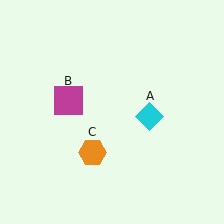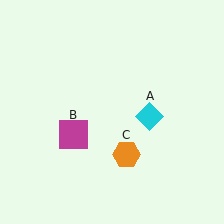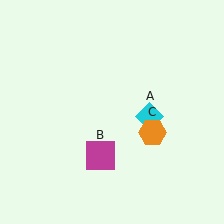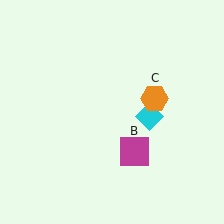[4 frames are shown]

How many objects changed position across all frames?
2 objects changed position: magenta square (object B), orange hexagon (object C).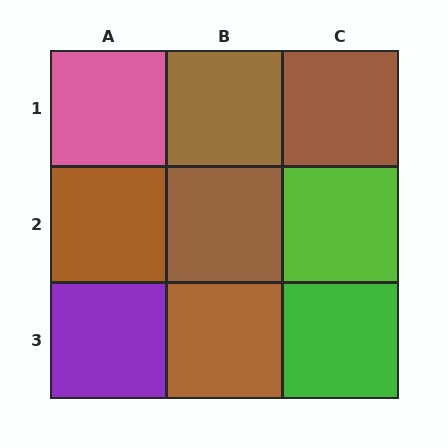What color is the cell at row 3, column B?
Brown.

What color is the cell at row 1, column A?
Pink.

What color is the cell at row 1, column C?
Brown.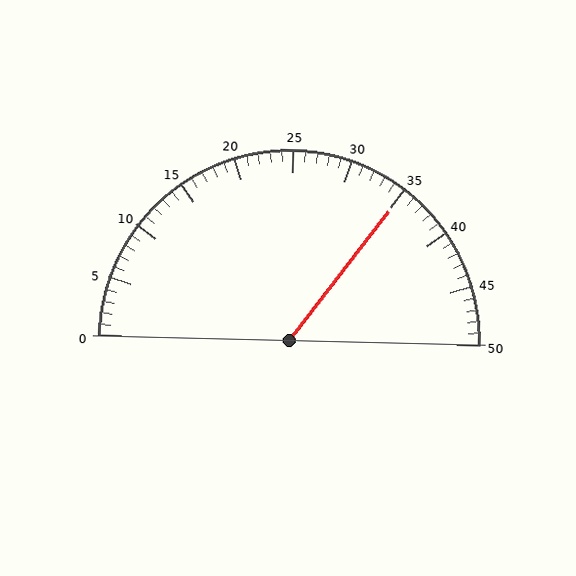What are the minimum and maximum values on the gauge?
The gauge ranges from 0 to 50.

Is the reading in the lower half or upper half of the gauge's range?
The reading is in the upper half of the range (0 to 50).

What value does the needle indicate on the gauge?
The needle indicates approximately 35.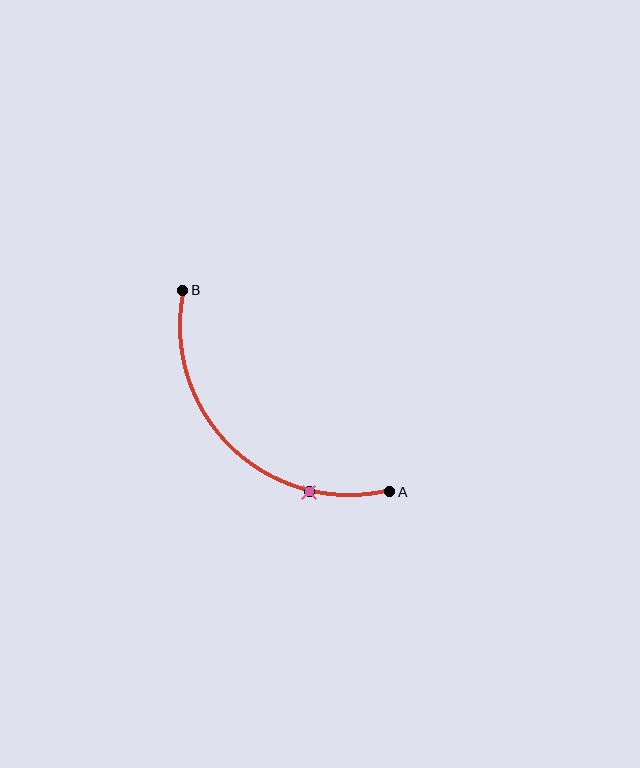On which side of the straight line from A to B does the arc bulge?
The arc bulges below and to the left of the straight line connecting A and B.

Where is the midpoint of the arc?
The arc midpoint is the point on the curve farthest from the straight line joining A and B. It sits below and to the left of that line.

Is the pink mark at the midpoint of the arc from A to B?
No. The pink mark lies on the arc but is closer to endpoint A. The arc midpoint would be at the point on the curve equidistant along the arc from both A and B.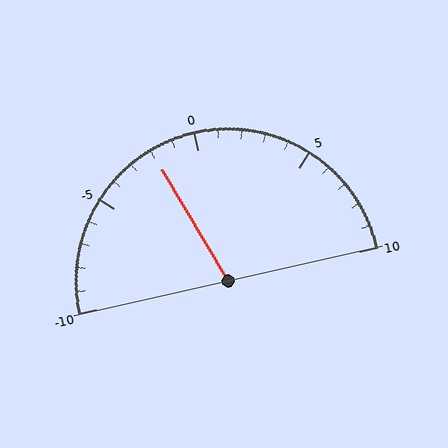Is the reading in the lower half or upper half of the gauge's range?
The reading is in the lower half of the range (-10 to 10).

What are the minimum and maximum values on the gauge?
The gauge ranges from -10 to 10.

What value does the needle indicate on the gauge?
The needle indicates approximately -2.